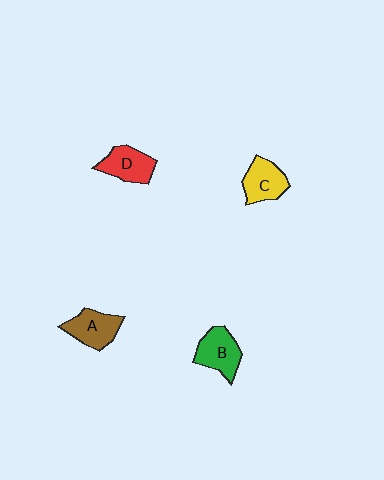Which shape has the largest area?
Shape B (green).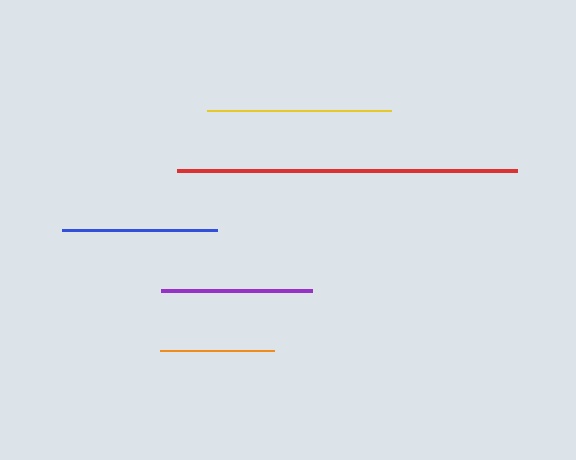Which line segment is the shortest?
The orange line is the shortest at approximately 114 pixels.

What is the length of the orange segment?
The orange segment is approximately 114 pixels long.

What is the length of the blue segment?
The blue segment is approximately 155 pixels long.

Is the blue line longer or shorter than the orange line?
The blue line is longer than the orange line.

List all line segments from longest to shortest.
From longest to shortest: red, yellow, blue, purple, orange.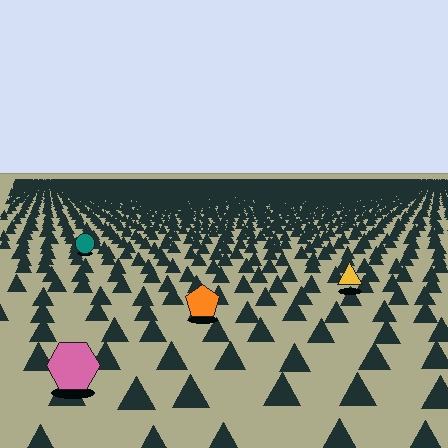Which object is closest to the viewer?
The pink hexagon is closest. The texture marks near it are larger and more spread out.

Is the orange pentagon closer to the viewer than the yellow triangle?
Yes. The orange pentagon is closer — you can tell from the texture gradient: the ground texture is coarser near it.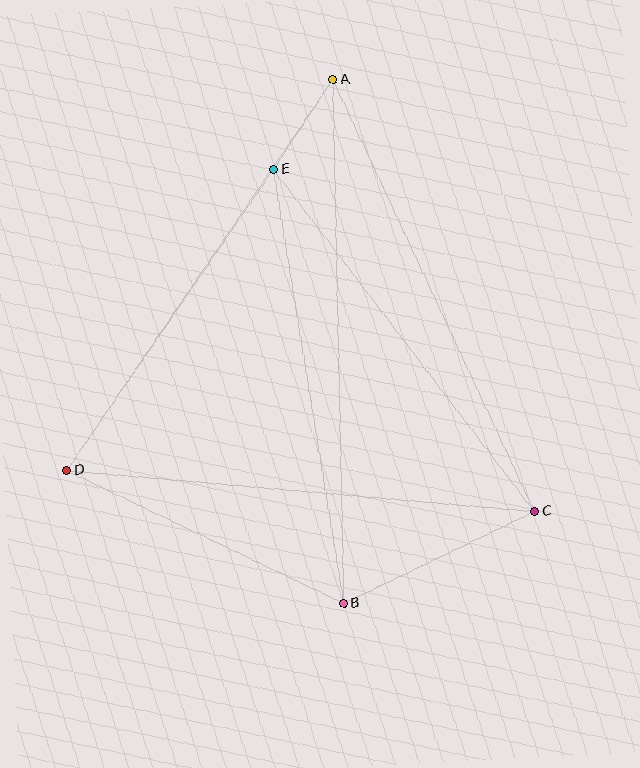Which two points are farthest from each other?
Points A and B are farthest from each other.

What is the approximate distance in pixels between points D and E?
The distance between D and E is approximately 365 pixels.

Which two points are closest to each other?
Points A and E are closest to each other.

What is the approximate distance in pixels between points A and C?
The distance between A and C is approximately 476 pixels.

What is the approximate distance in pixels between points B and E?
The distance between B and E is approximately 439 pixels.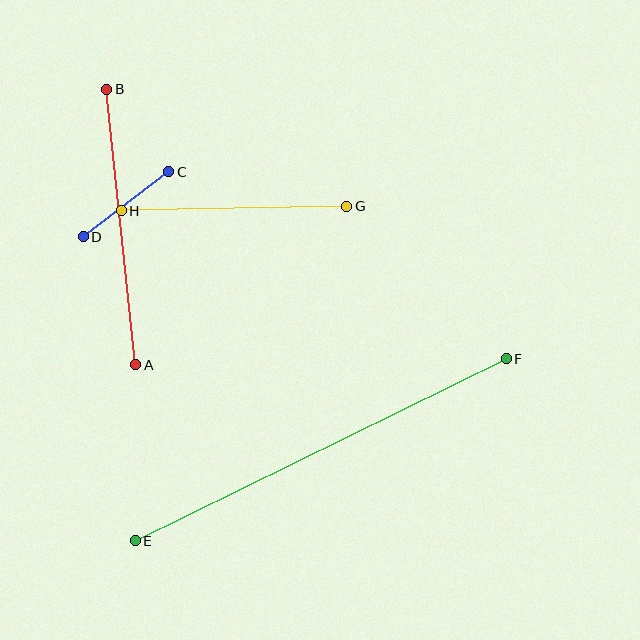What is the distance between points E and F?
The distance is approximately 413 pixels.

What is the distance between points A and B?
The distance is approximately 277 pixels.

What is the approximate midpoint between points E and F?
The midpoint is at approximately (321, 450) pixels.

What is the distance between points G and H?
The distance is approximately 225 pixels.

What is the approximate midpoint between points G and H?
The midpoint is at approximately (234, 208) pixels.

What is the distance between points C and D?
The distance is approximately 108 pixels.